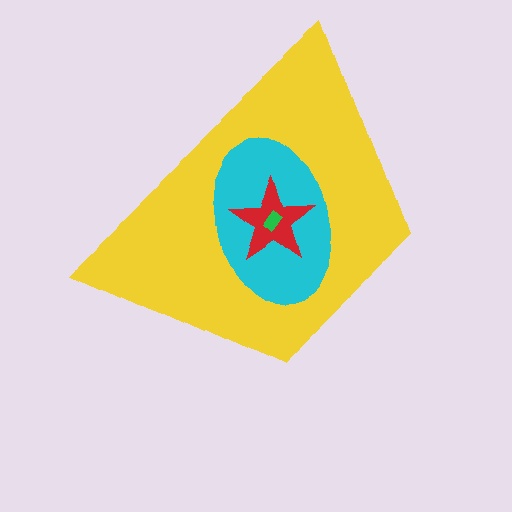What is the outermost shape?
The yellow trapezoid.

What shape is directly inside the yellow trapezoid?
The cyan ellipse.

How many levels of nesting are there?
4.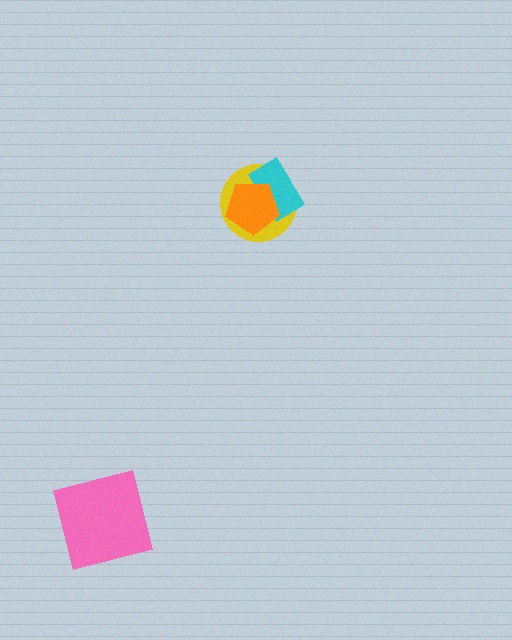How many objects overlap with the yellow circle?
2 objects overlap with the yellow circle.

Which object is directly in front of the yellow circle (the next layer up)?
The cyan rectangle is directly in front of the yellow circle.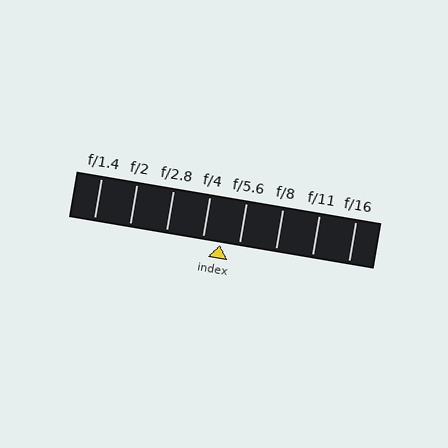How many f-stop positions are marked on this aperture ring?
There are 8 f-stop positions marked.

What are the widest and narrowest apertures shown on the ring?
The widest aperture shown is f/1.4 and the narrowest is f/16.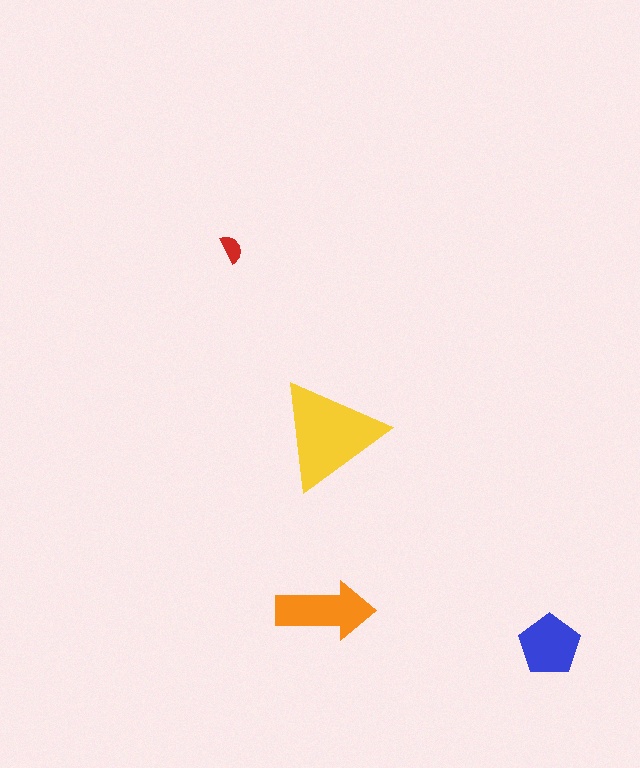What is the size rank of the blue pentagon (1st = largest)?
3rd.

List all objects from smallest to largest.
The red semicircle, the blue pentagon, the orange arrow, the yellow triangle.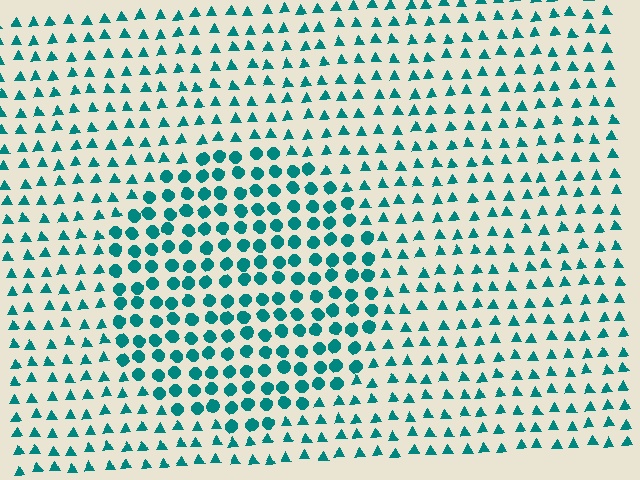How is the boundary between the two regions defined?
The boundary is defined by a change in element shape: circles inside vs. triangles outside. All elements share the same color and spacing.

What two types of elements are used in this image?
The image uses circles inside the circle region and triangles outside it.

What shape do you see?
I see a circle.